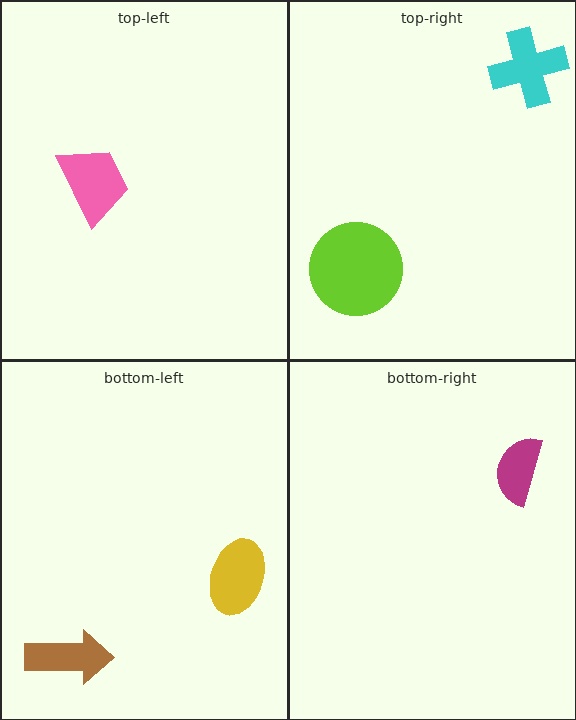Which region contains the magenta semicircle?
The bottom-right region.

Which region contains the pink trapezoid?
The top-left region.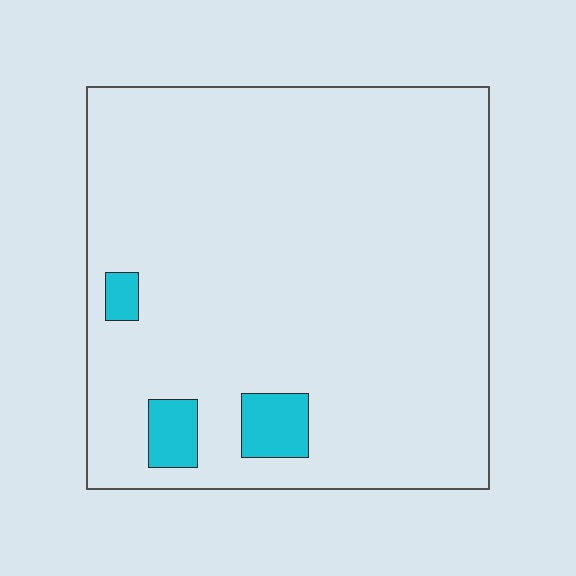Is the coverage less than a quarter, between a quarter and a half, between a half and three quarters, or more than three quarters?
Less than a quarter.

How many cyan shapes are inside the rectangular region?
3.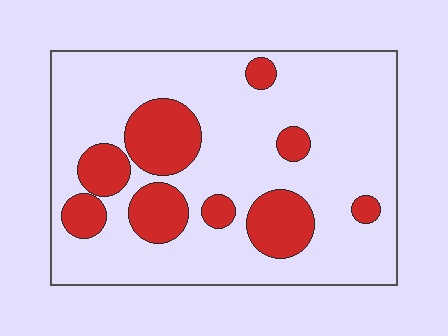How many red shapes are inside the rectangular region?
9.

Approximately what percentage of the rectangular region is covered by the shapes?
Approximately 25%.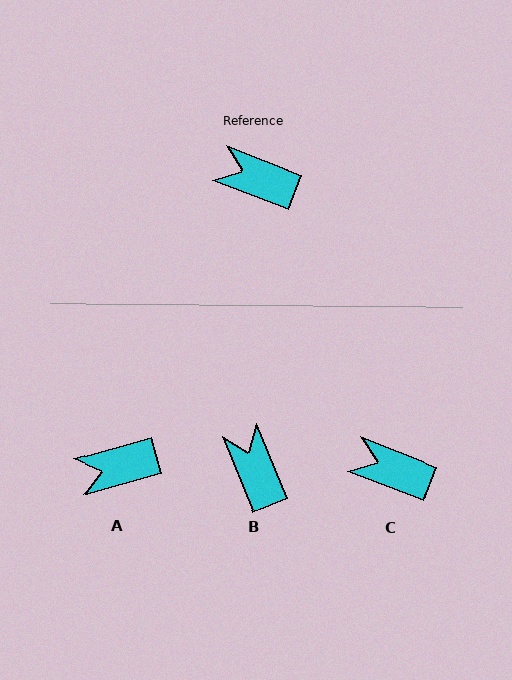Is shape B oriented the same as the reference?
No, it is off by about 47 degrees.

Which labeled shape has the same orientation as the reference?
C.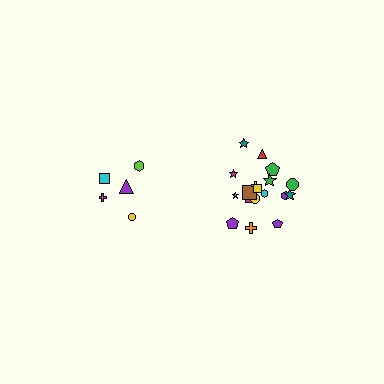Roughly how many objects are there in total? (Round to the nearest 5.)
Roughly 25 objects in total.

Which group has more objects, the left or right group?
The right group.